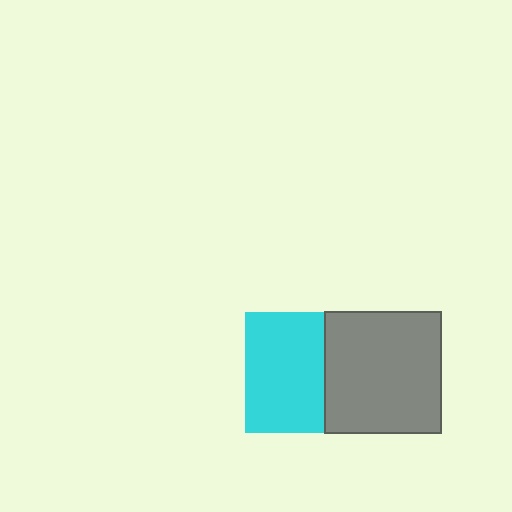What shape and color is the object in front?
The object in front is a gray rectangle.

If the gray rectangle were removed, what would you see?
You would see the complete cyan square.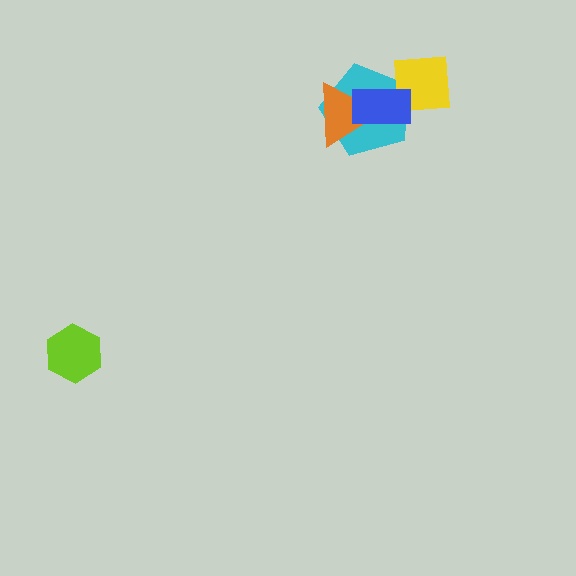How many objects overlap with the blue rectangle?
3 objects overlap with the blue rectangle.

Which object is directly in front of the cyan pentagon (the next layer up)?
The orange triangle is directly in front of the cyan pentagon.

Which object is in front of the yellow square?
The blue rectangle is in front of the yellow square.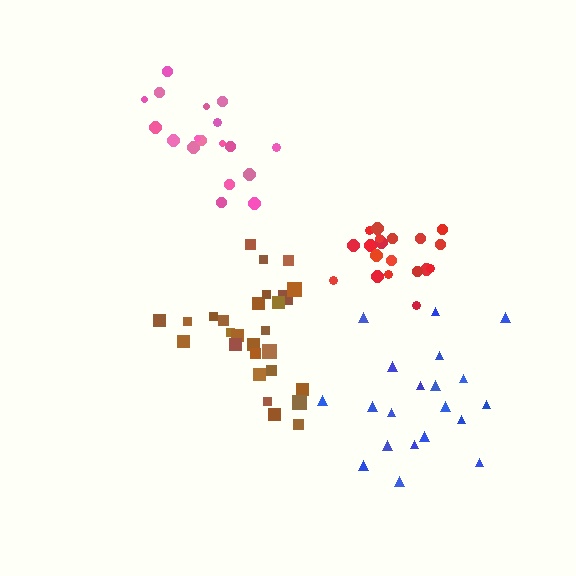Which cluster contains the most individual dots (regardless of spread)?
Brown (28).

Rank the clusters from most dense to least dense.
red, pink, brown, blue.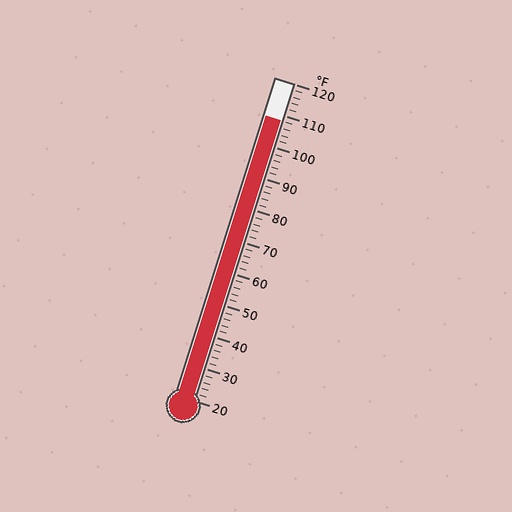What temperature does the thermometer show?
The thermometer shows approximately 108°F.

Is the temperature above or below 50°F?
The temperature is above 50°F.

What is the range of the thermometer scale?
The thermometer scale ranges from 20°F to 120°F.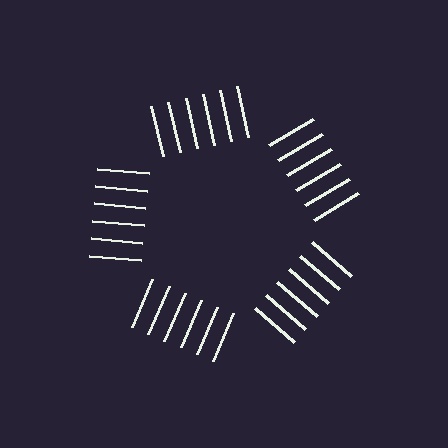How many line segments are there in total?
30 — 6 along each of the 5 edges.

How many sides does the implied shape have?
5 sides — the line-ends trace a pentagon.